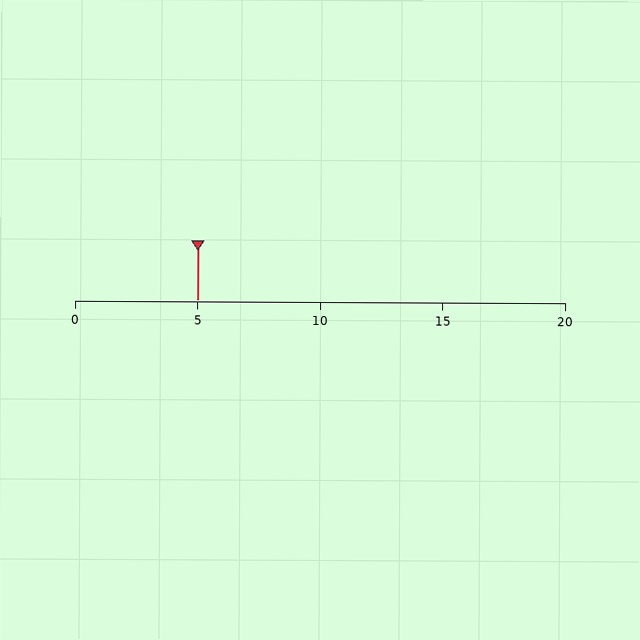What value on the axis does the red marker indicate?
The marker indicates approximately 5.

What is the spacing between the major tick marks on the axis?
The major ticks are spaced 5 apart.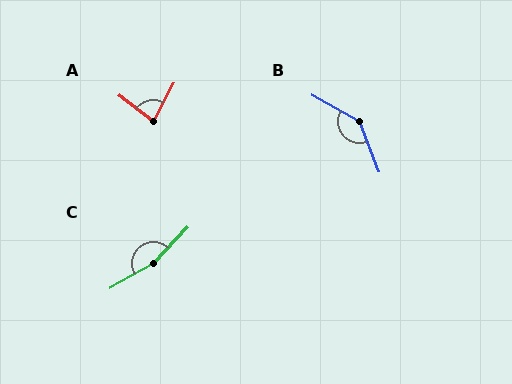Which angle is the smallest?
A, at approximately 81 degrees.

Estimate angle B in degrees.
Approximately 140 degrees.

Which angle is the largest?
C, at approximately 163 degrees.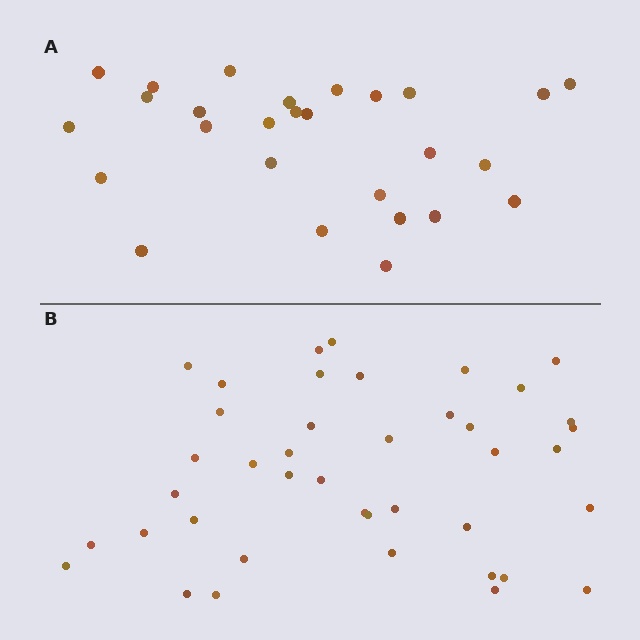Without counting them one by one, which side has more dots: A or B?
Region B (the bottom region) has more dots.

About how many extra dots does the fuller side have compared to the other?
Region B has approximately 15 more dots than region A.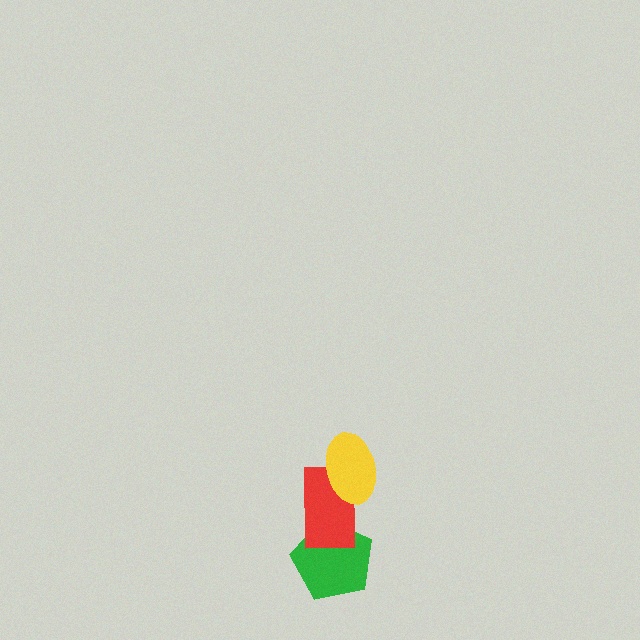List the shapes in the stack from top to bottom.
From top to bottom: the yellow ellipse, the red rectangle, the green pentagon.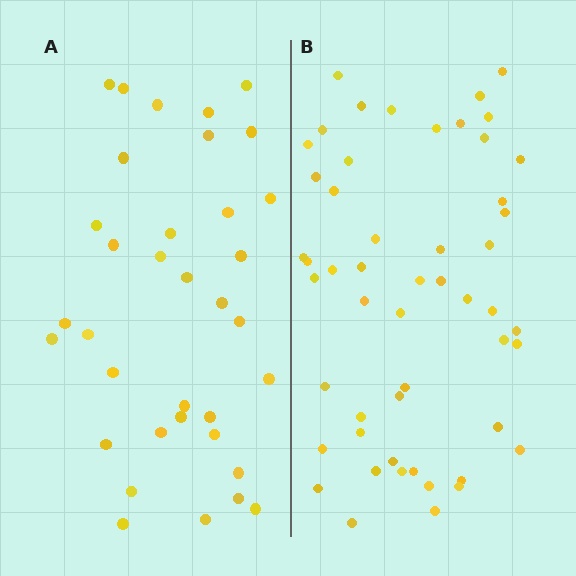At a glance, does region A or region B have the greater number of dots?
Region B (the right region) has more dots.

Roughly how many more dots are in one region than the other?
Region B has approximately 15 more dots than region A.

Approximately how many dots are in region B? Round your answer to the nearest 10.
About 50 dots. (The exact count is 52, which rounds to 50.)